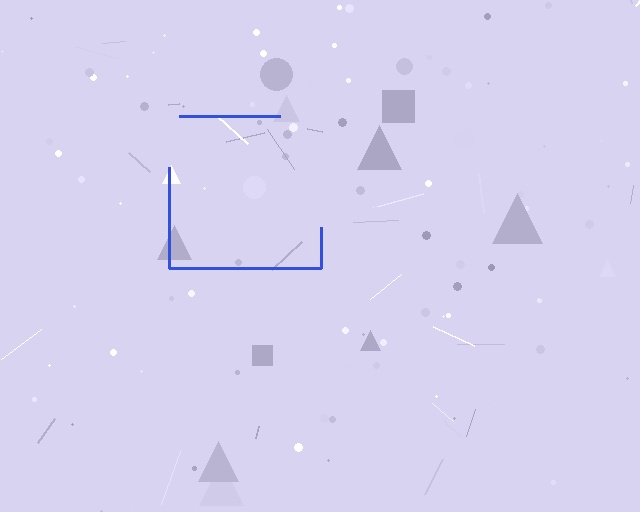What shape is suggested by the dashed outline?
The dashed outline suggests a square.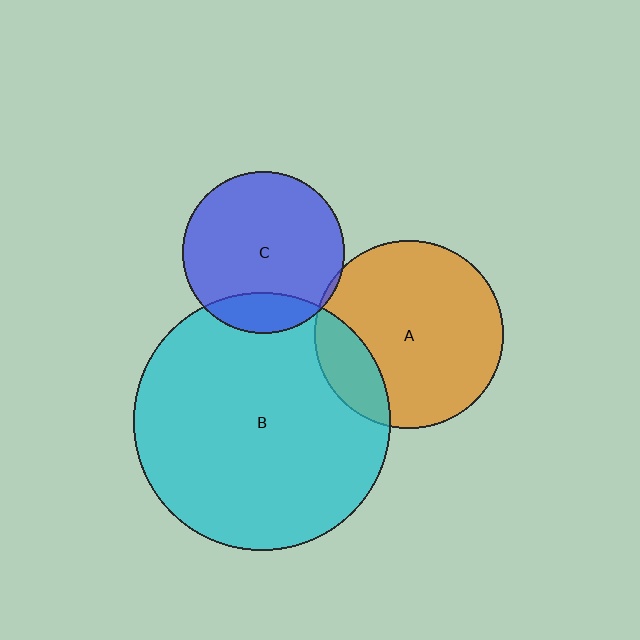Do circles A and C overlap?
Yes.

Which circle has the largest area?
Circle B (cyan).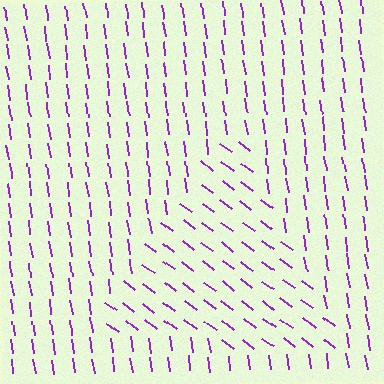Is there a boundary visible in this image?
Yes, there is a texture boundary formed by a change in line orientation.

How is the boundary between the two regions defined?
The boundary is defined purely by a change in line orientation (approximately 45 degrees difference). All lines are the same color and thickness.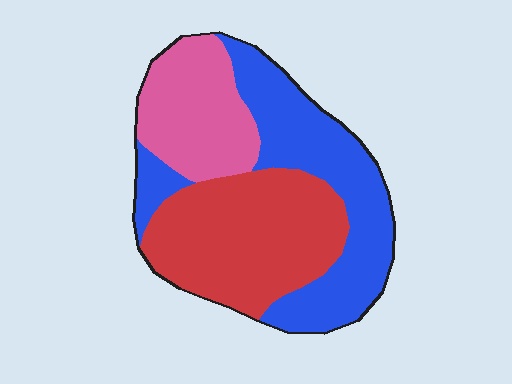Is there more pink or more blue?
Blue.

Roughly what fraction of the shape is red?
Red covers 38% of the shape.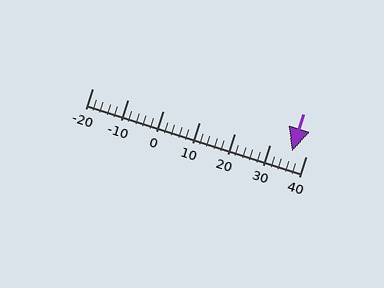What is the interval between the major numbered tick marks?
The major tick marks are spaced 10 units apart.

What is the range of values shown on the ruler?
The ruler shows values from -20 to 40.